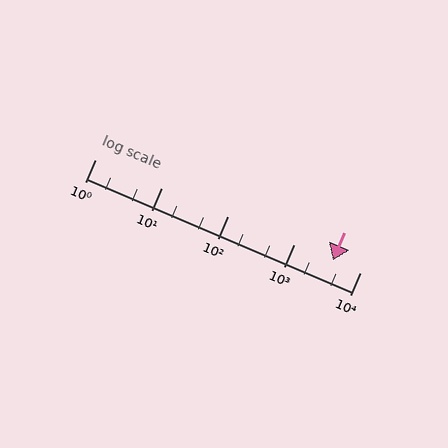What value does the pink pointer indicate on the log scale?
The pointer indicates approximately 3900.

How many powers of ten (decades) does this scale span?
The scale spans 4 decades, from 1 to 10000.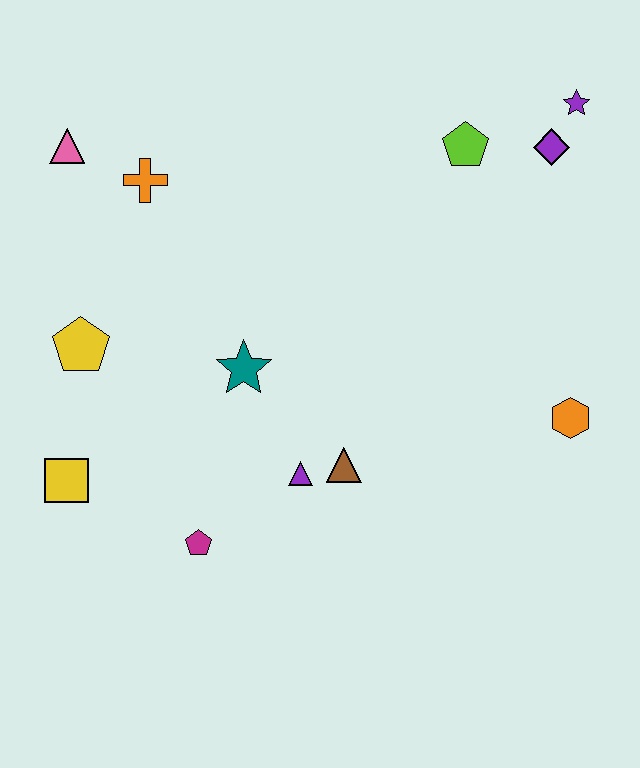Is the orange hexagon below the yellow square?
No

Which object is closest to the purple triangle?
The brown triangle is closest to the purple triangle.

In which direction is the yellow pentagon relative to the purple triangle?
The yellow pentagon is to the left of the purple triangle.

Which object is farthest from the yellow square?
The purple star is farthest from the yellow square.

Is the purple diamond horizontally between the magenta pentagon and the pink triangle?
No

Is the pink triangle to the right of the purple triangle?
No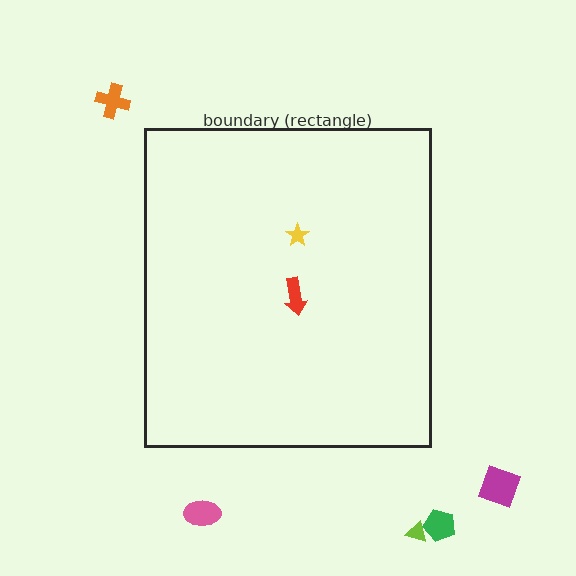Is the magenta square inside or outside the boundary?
Outside.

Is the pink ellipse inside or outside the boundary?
Outside.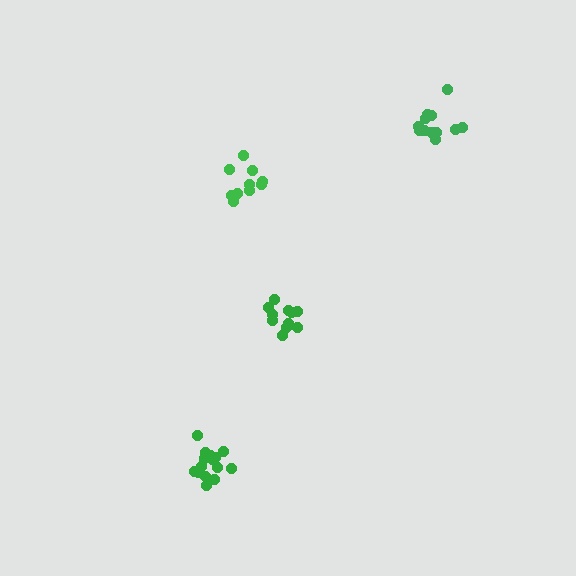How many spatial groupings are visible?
There are 4 spatial groupings.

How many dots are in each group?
Group 1: 15 dots, Group 2: 11 dots, Group 3: 13 dots, Group 4: 10 dots (49 total).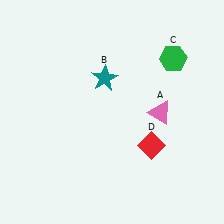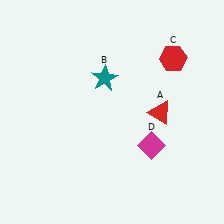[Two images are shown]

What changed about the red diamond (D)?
In Image 1, D is red. In Image 2, it changed to magenta.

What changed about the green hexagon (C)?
In Image 1, C is green. In Image 2, it changed to red.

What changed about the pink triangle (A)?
In Image 1, A is pink. In Image 2, it changed to red.